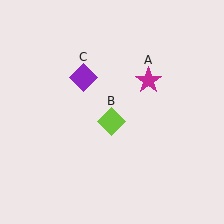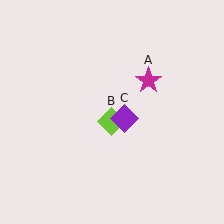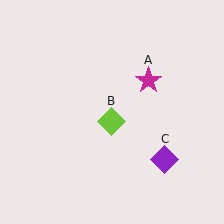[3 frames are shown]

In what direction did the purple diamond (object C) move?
The purple diamond (object C) moved down and to the right.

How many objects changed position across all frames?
1 object changed position: purple diamond (object C).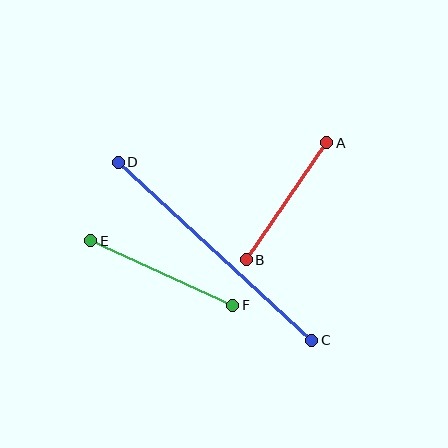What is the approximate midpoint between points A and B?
The midpoint is at approximately (287, 201) pixels.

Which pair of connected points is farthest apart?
Points C and D are farthest apart.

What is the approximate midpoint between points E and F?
The midpoint is at approximately (162, 273) pixels.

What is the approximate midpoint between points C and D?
The midpoint is at approximately (215, 251) pixels.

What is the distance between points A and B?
The distance is approximately 142 pixels.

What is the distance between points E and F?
The distance is approximately 156 pixels.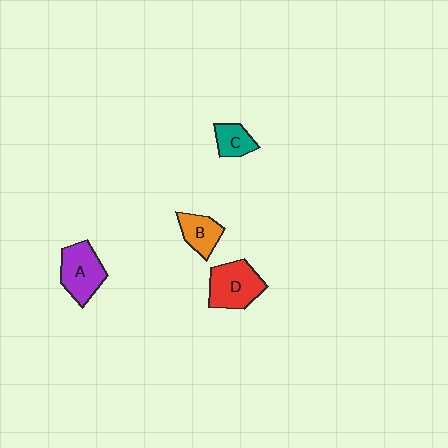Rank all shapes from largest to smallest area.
From largest to smallest: D (red), A (purple), B (orange), C (teal).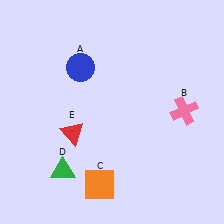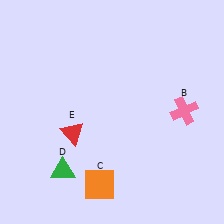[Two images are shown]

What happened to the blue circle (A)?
The blue circle (A) was removed in Image 2. It was in the top-left area of Image 1.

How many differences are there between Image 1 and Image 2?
There is 1 difference between the two images.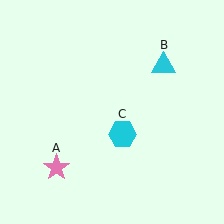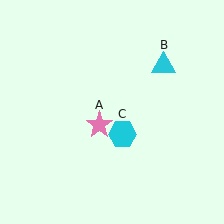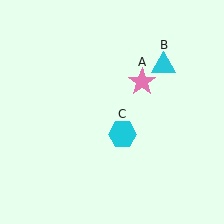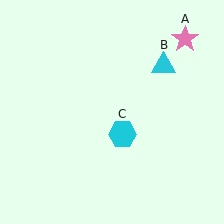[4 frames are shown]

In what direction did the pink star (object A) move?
The pink star (object A) moved up and to the right.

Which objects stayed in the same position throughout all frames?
Cyan triangle (object B) and cyan hexagon (object C) remained stationary.